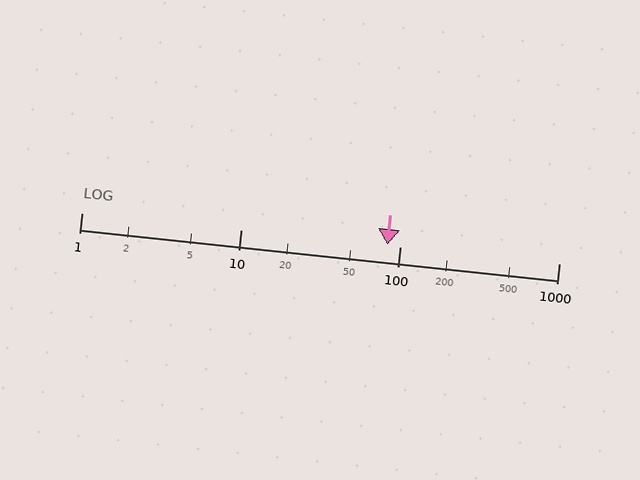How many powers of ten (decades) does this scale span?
The scale spans 3 decades, from 1 to 1000.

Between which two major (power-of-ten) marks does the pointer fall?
The pointer is between 10 and 100.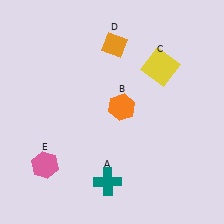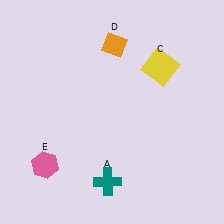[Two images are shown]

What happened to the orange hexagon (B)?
The orange hexagon (B) was removed in Image 2. It was in the top-right area of Image 1.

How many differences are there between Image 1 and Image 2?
There is 1 difference between the two images.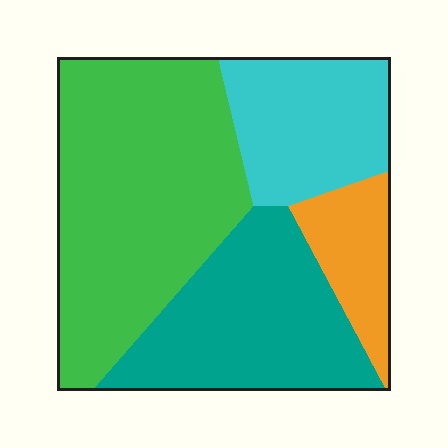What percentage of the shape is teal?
Teal takes up between a quarter and a half of the shape.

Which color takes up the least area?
Orange, at roughly 10%.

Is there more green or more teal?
Green.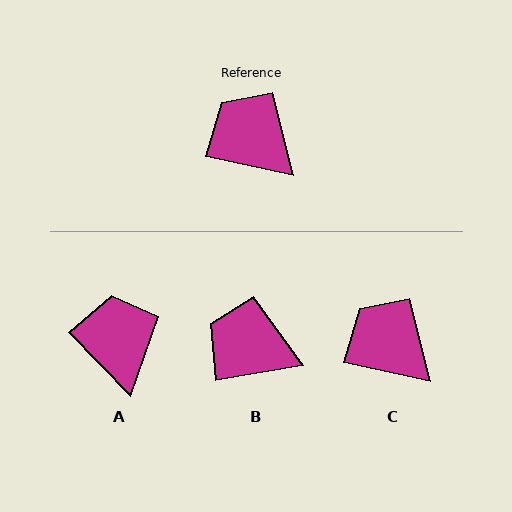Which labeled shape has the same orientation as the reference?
C.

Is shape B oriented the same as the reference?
No, it is off by about 22 degrees.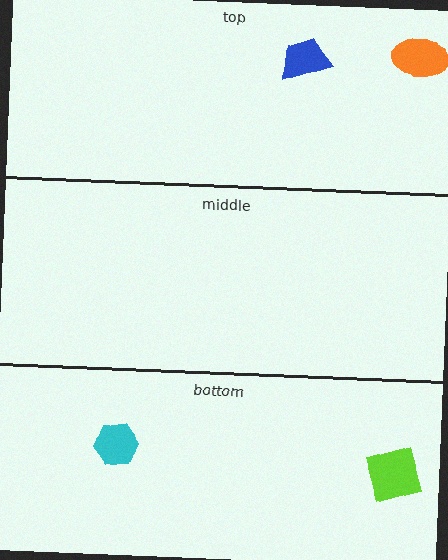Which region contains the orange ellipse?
The top region.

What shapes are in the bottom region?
The cyan hexagon, the lime diamond.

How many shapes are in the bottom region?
2.